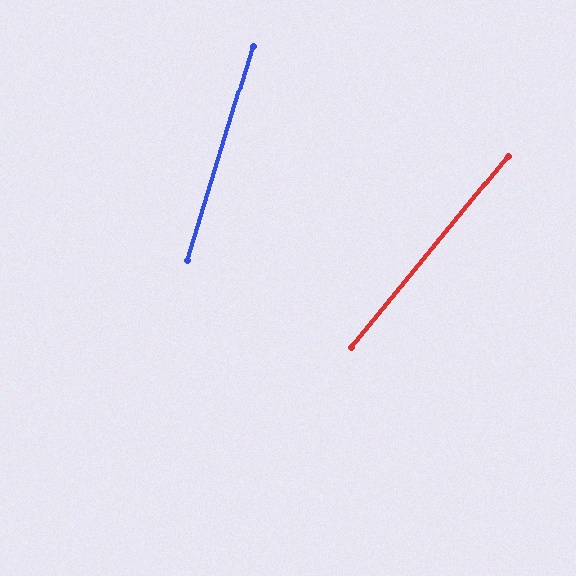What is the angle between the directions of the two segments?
Approximately 22 degrees.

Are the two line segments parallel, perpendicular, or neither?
Neither parallel nor perpendicular — they differ by about 22°.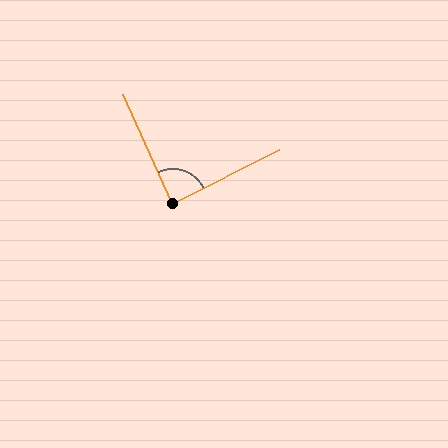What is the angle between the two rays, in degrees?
Approximately 88 degrees.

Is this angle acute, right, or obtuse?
It is approximately a right angle.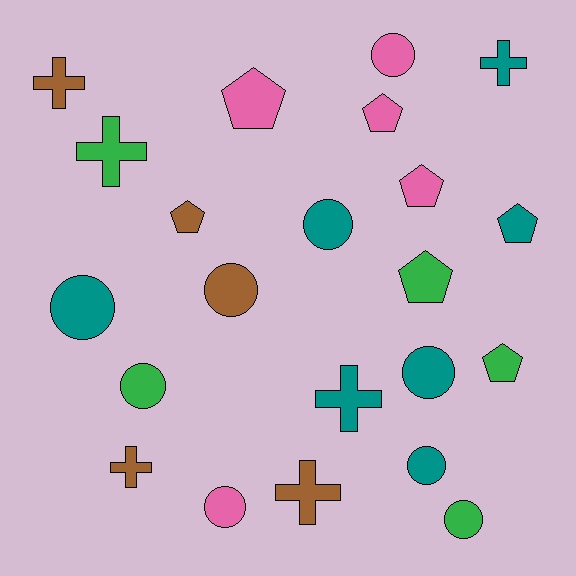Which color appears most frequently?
Teal, with 7 objects.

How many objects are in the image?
There are 22 objects.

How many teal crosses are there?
There are 2 teal crosses.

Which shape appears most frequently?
Circle, with 9 objects.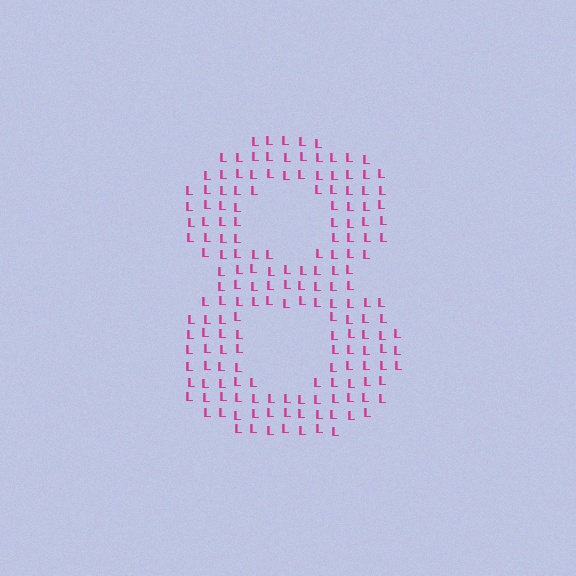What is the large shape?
The large shape is the digit 8.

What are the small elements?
The small elements are letter L's.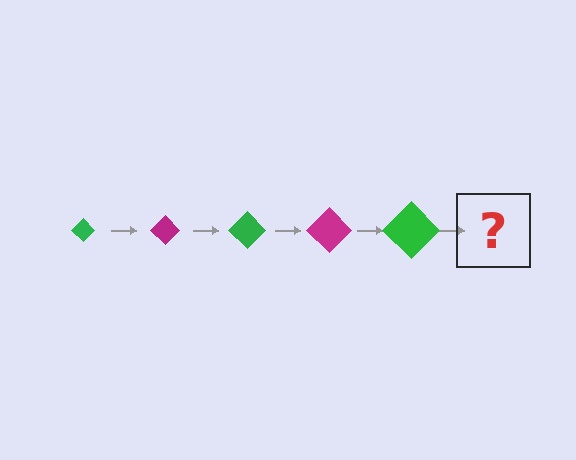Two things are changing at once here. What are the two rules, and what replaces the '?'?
The two rules are that the diamond grows larger each step and the color cycles through green and magenta. The '?' should be a magenta diamond, larger than the previous one.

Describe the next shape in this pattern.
It should be a magenta diamond, larger than the previous one.